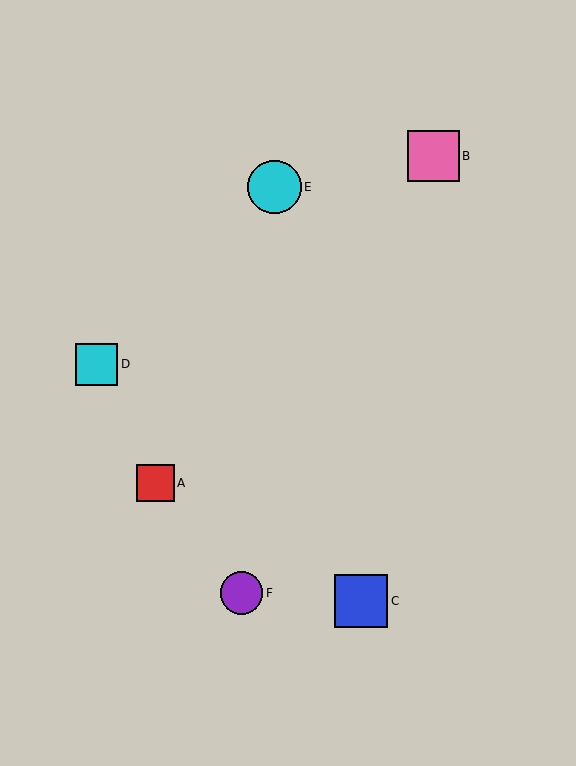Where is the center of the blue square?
The center of the blue square is at (361, 601).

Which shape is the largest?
The blue square (labeled C) is the largest.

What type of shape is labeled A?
Shape A is a red square.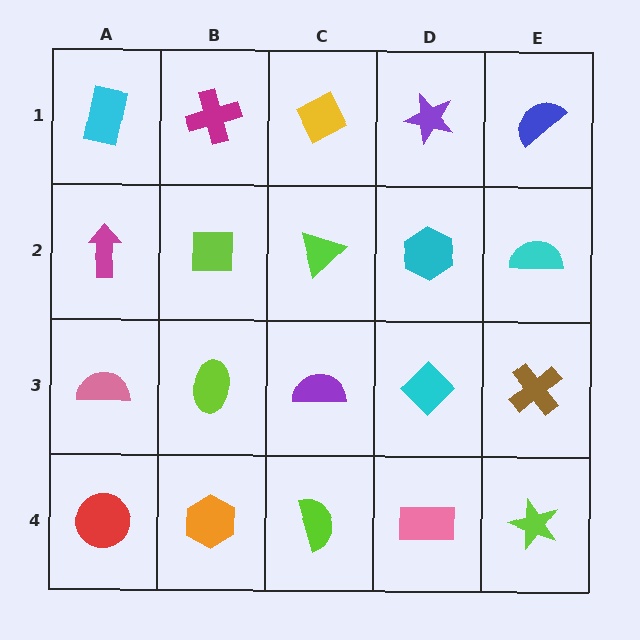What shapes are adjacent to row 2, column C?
A yellow diamond (row 1, column C), a purple semicircle (row 3, column C), a lime square (row 2, column B), a cyan hexagon (row 2, column D).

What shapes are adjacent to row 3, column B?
A lime square (row 2, column B), an orange hexagon (row 4, column B), a pink semicircle (row 3, column A), a purple semicircle (row 3, column C).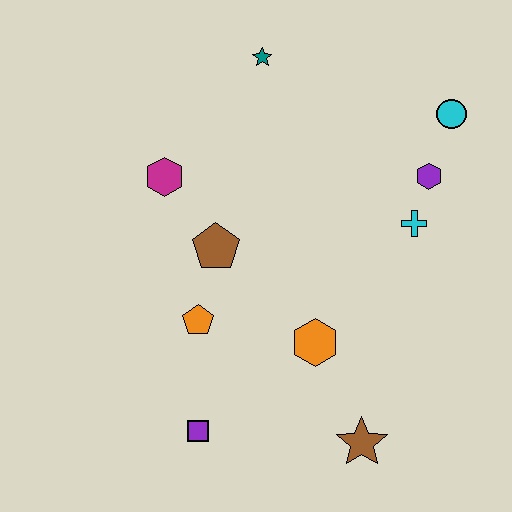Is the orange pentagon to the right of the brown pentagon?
No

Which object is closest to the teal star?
The magenta hexagon is closest to the teal star.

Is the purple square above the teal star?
No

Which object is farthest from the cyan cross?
The purple square is farthest from the cyan cross.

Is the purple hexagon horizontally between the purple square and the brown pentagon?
No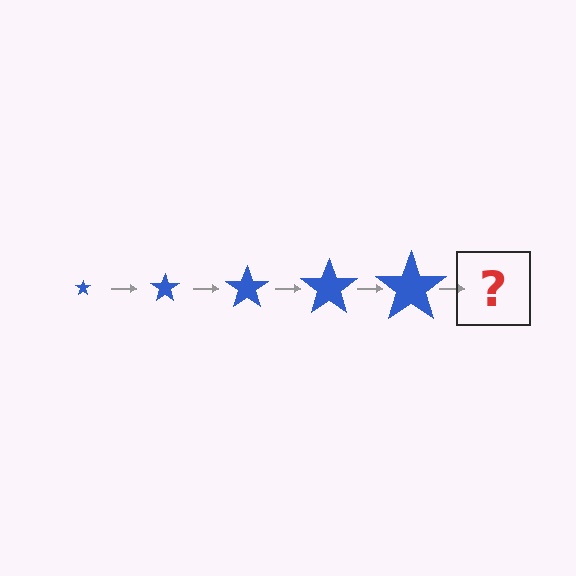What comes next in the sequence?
The next element should be a blue star, larger than the previous one.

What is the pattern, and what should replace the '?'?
The pattern is that the star gets progressively larger each step. The '?' should be a blue star, larger than the previous one.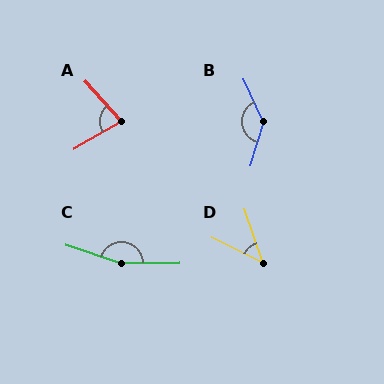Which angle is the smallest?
D, at approximately 45 degrees.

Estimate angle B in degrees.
Approximately 139 degrees.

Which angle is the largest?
C, at approximately 161 degrees.